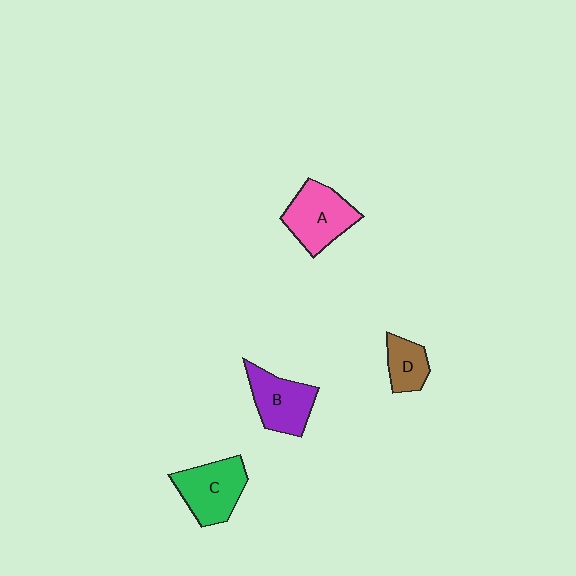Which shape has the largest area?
Shape A (pink).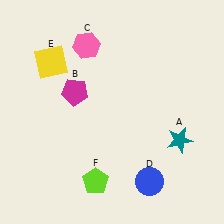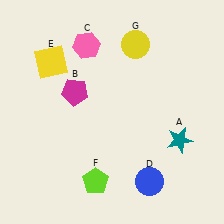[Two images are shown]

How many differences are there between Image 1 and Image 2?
There is 1 difference between the two images.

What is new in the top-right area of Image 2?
A yellow circle (G) was added in the top-right area of Image 2.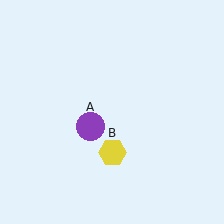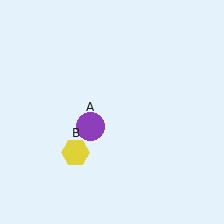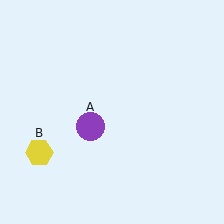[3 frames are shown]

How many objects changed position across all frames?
1 object changed position: yellow hexagon (object B).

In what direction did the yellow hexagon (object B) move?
The yellow hexagon (object B) moved left.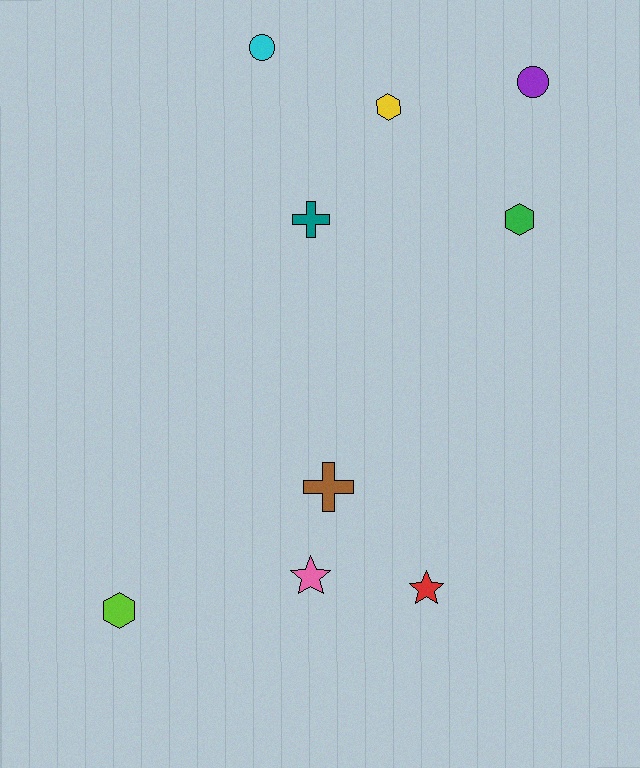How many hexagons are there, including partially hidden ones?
There are 3 hexagons.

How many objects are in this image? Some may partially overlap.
There are 9 objects.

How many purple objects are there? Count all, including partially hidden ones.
There is 1 purple object.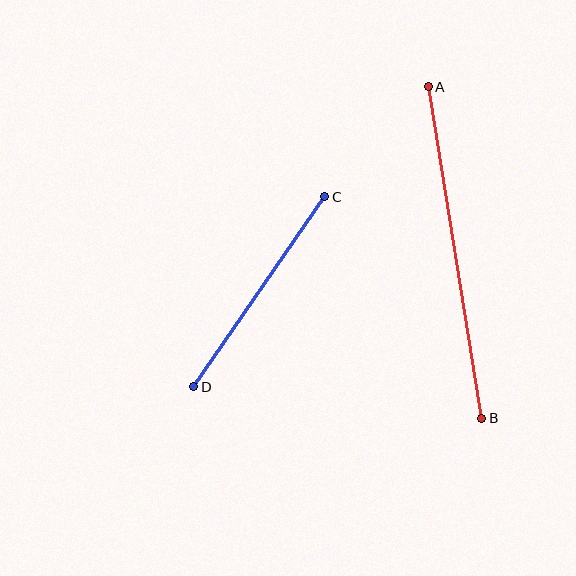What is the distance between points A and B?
The distance is approximately 336 pixels.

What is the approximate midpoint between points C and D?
The midpoint is at approximately (259, 292) pixels.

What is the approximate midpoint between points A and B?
The midpoint is at approximately (455, 253) pixels.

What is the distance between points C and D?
The distance is approximately 231 pixels.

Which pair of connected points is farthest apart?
Points A and B are farthest apart.